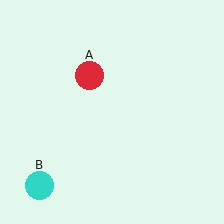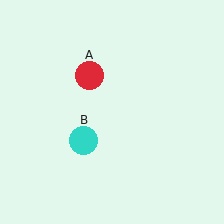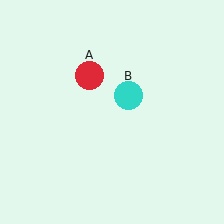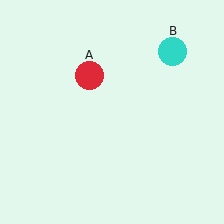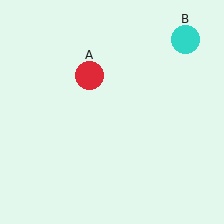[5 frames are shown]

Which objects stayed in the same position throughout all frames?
Red circle (object A) remained stationary.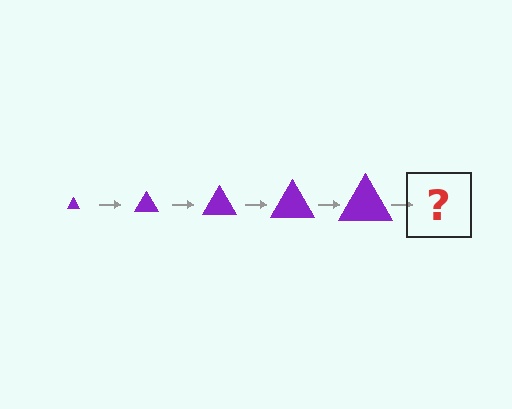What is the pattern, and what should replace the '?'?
The pattern is that the triangle gets progressively larger each step. The '?' should be a purple triangle, larger than the previous one.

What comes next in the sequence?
The next element should be a purple triangle, larger than the previous one.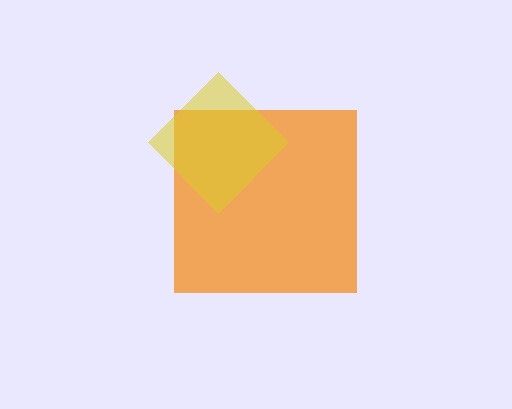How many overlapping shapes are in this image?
There are 2 overlapping shapes in the image.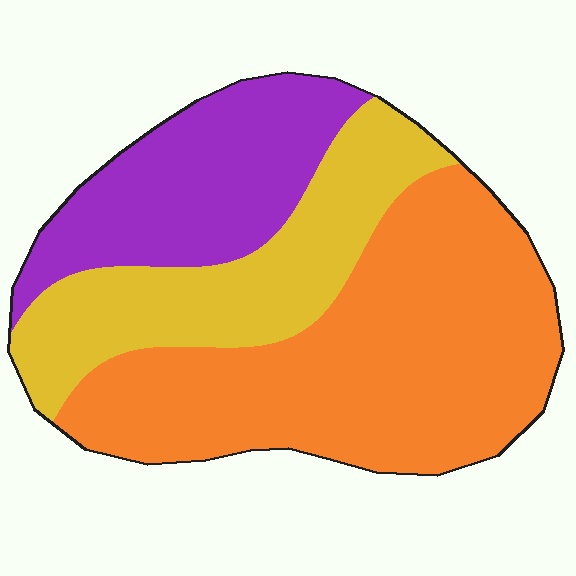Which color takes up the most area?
Orange, at roughly 50%.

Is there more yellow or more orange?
Orange.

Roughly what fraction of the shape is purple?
Purple covers around 25% of the shape.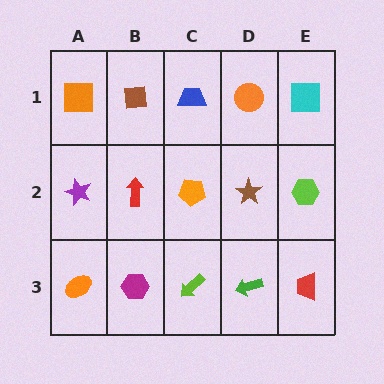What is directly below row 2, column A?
An orange ellipse.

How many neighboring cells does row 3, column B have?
3.